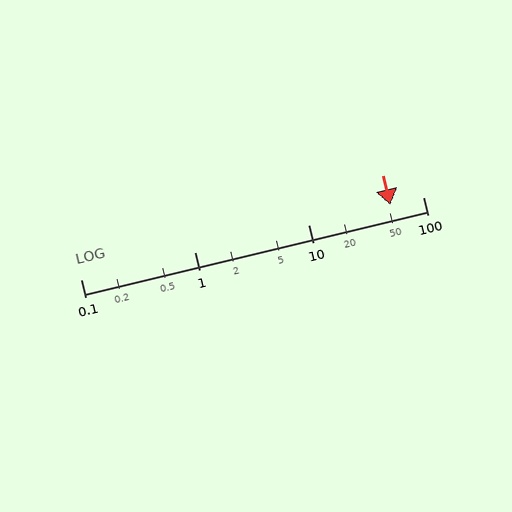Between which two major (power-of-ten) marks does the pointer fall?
The pointer is between 10 and 100.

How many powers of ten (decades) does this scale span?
The scale spans 3 decades, from 0.1 to 100.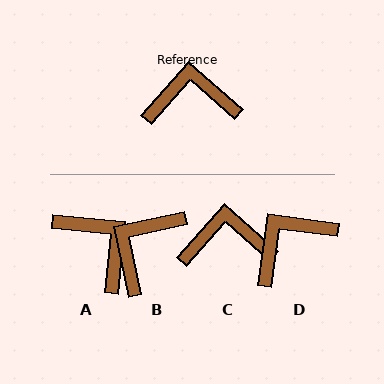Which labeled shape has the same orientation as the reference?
C.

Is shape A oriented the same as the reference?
No, it is off by about 54 degrees.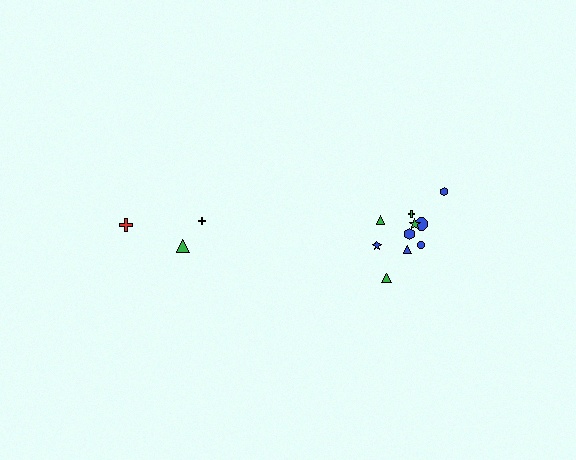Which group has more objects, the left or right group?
The right group.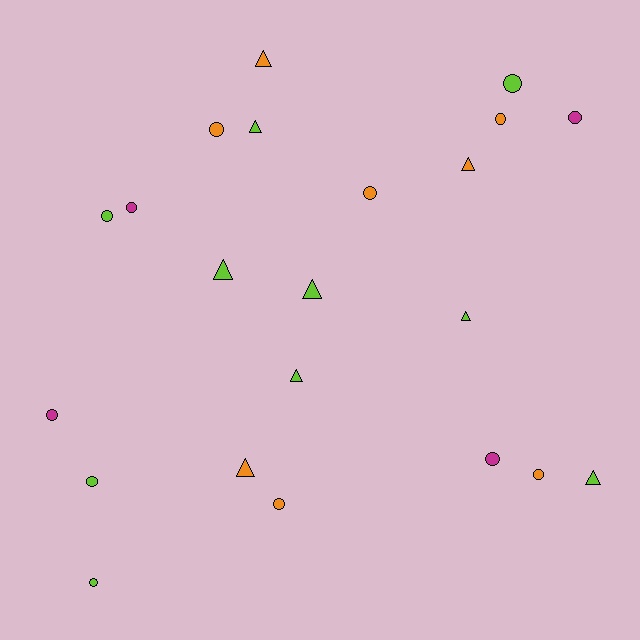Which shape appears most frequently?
Circle, with 13 objects.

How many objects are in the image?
There are 22 objects.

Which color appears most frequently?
Lime, with 10 objects.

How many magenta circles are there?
There are 4 magenta circles.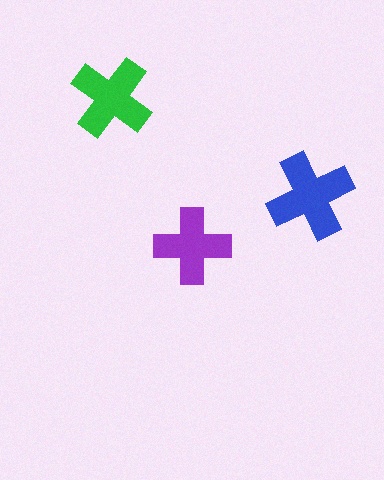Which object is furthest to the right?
The blue cross is rightmost.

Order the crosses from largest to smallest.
the blue one, the green one, the purple one.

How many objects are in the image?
There are 3 objects in the image.